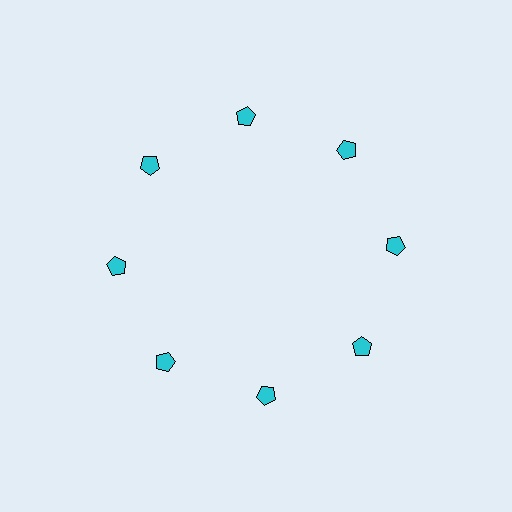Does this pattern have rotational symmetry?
Yes, this pattern has 8-fold rotational symmetry. It looks the same after rotating 45 degrees around the center.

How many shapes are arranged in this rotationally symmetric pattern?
There are 8 shapes, arranged in 8 groups of 1.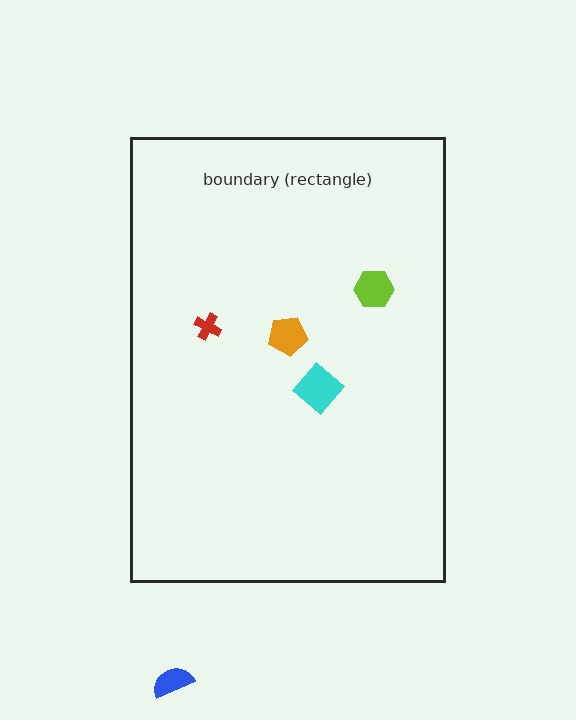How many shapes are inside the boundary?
4 inside, 1 outside.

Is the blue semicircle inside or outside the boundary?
Outside.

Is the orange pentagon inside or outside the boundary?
Inside.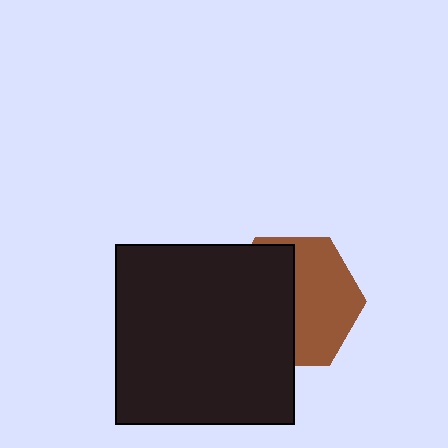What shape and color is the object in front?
The object in front is a black square.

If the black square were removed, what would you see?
You would see the complete brown hexagon.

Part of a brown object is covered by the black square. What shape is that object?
It is a hexagon.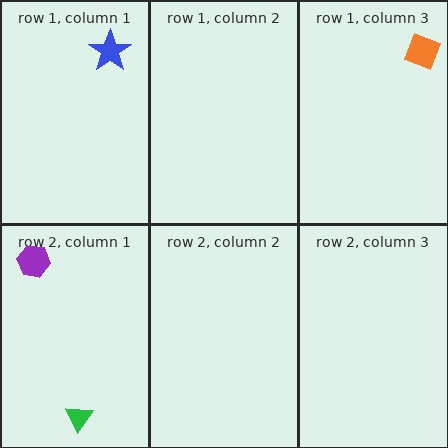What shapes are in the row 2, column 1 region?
The purple hexagon, the green triangle.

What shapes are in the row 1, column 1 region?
The blue star.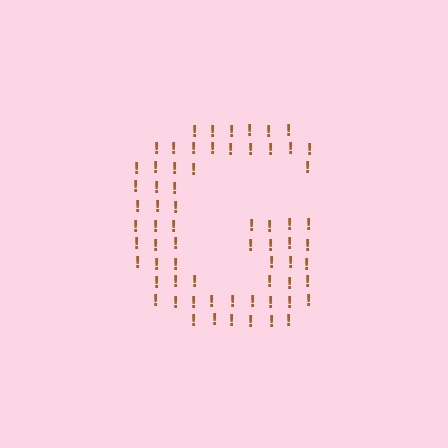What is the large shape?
The large shape is the letter G.